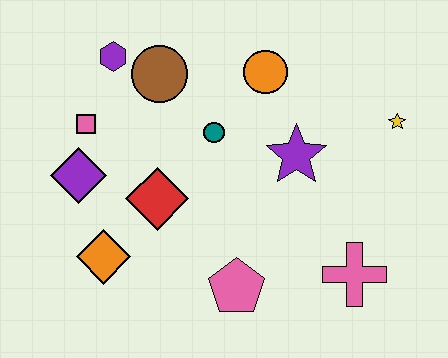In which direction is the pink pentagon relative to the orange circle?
The pink pentagon is below the orange circle.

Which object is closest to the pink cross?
The pink pentagon is closest to the pink cross.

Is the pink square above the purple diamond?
Yes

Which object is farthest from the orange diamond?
The yellow star is farthest from the orange diamond.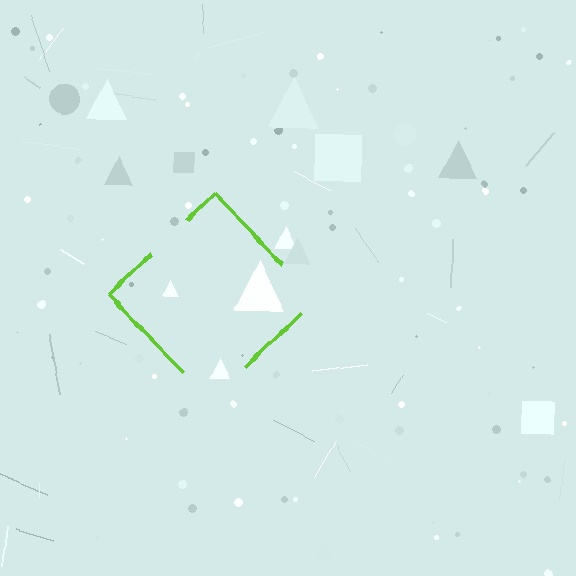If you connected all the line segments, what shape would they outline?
They would outline a diamond.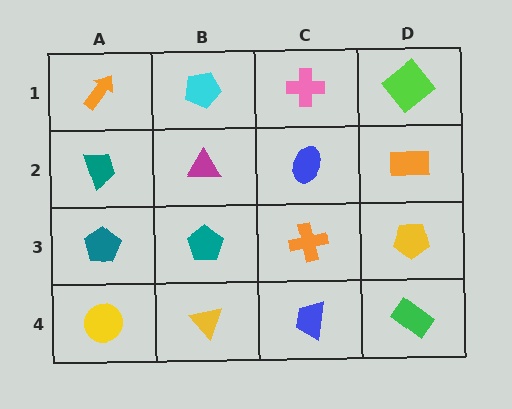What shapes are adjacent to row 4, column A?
A teal pentagon (row 3, column A), a yellow triangle (row 4, column B).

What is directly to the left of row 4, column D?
A blue trapezoid.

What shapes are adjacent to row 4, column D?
A yellow pentagon (row 3, column D), a blue trapezoid (row 4, column C).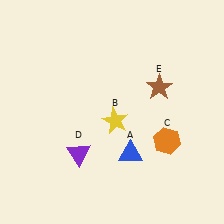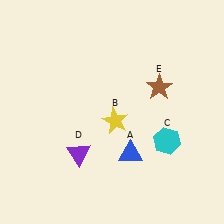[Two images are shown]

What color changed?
The hexagon (C) changed from orange in Image 1 to cyan in Image 2.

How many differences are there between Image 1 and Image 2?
There is 1 difference between the two images.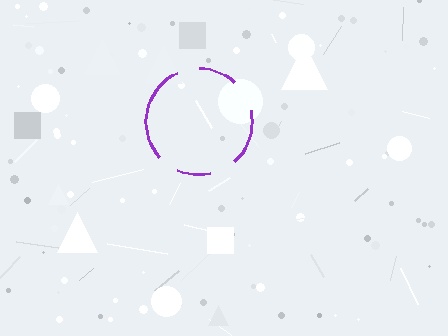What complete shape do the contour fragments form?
The contour fragments form a circle.